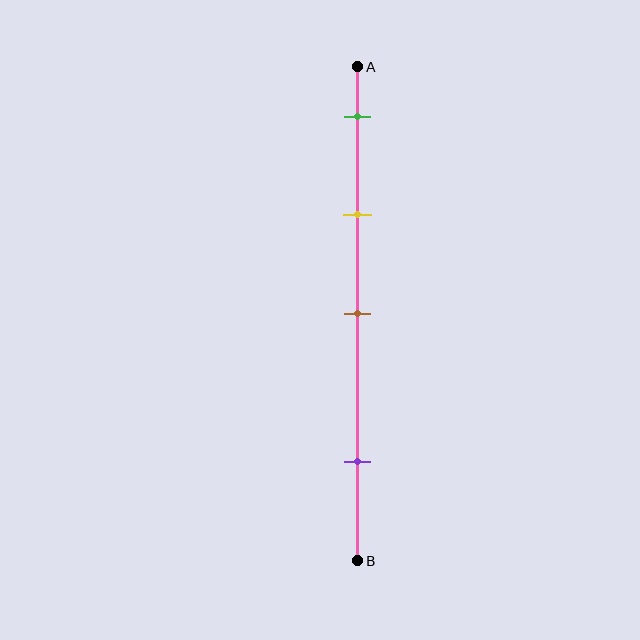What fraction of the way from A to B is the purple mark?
The purple mark is approximately 80% (0.8) of the way from A to B.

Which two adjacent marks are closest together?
The green and yellow marks are the closest adjacent pair.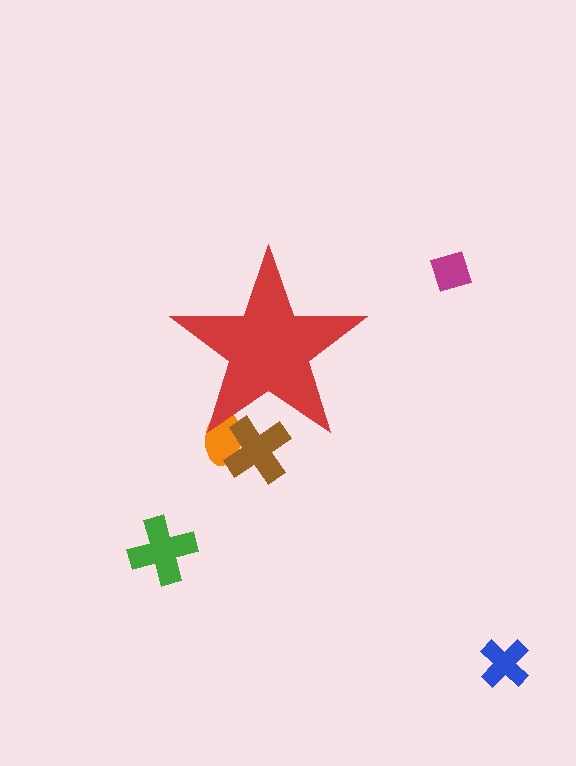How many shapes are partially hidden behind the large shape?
2 shapes are partially hidden.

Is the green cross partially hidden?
No, the green cross is fully visible.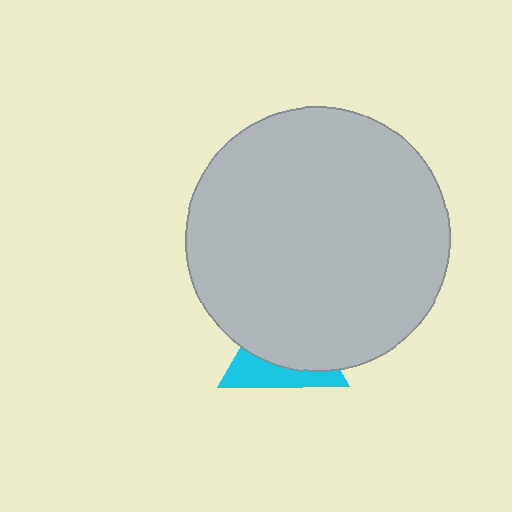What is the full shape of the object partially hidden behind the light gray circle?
The partially hidden object is a cyan triangle.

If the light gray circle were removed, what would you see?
You would see the complete cyan triangle.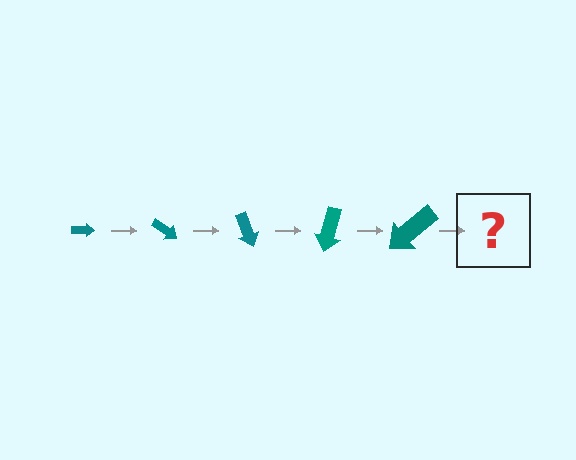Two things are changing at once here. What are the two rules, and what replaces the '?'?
The two rules are that the arrow grows larger each step and it rotates 35 degrees each step. The '?' should be an arrow, larger than the previous one and rotated 175 degrees from the start.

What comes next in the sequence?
The next element should be an arrow, larger than the previous one and rotated 175 degrees from the start.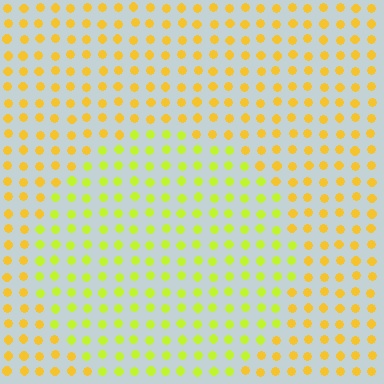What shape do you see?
I see a circle.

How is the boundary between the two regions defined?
The boundary is defined purely by a slight shift in hue (about 32 degrees). Spacing, size, and orientation are identical on both sides.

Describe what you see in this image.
The image is filled with small yellow elements in a uniform arrangement. A circle-shaped region is visible where the elements are tinted to a slightly different hue, forming a subtle color boundary.